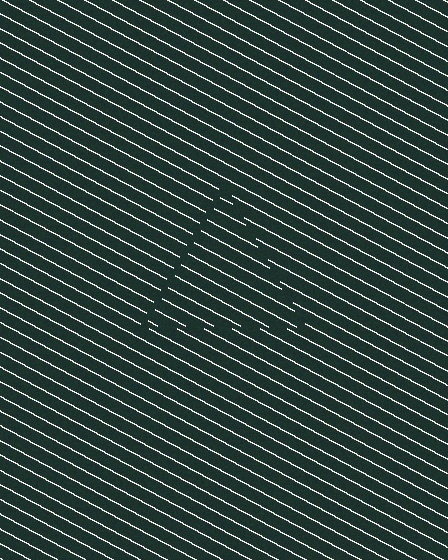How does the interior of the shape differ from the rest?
The interior of the shape contains the same grating, shifted by half a period — the contour is defined by the phase discontinuity where line-ends from the inner and outer gratings abut.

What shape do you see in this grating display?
An illusory triangle. The interior of the shape contains the same grating, shifted by half a period — the contour is defined by the phase discontinuity where line-ends from the inner and outer gratings abut.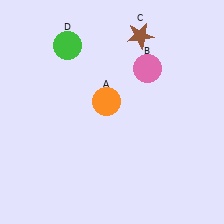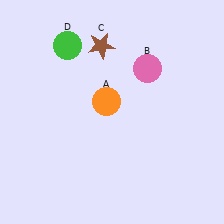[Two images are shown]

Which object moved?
The brown star (C) moved left.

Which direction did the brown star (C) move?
The brown star (C) moved left.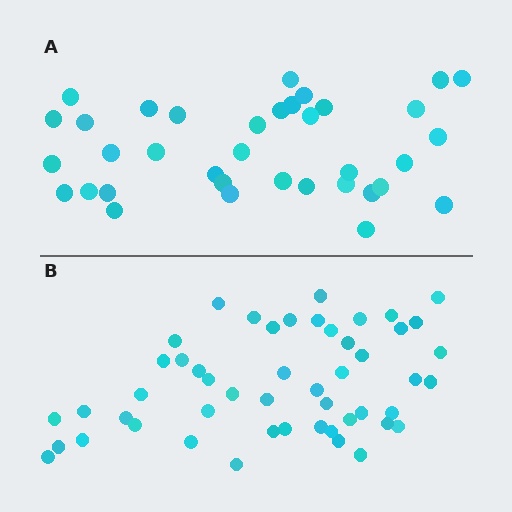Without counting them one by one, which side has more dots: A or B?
Region B (the bottom region) has more dots.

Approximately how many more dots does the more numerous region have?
Region B has approximately 15 more dots than region A.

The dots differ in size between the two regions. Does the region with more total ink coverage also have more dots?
No. Region A has more total ink coverage because its dots are larger, but region B actually contains more individual dots. Total area can be misleading — the number of items is what matters here.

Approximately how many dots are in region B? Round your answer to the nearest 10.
About 50 dots.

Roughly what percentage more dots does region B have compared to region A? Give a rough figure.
About 40% more.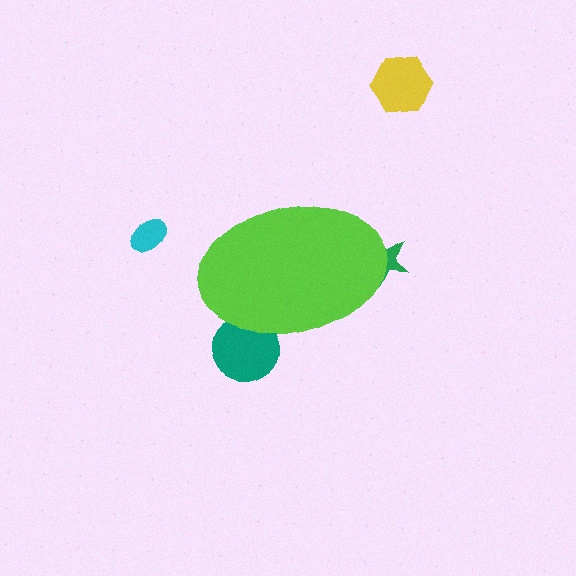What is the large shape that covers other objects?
A lime ellipse.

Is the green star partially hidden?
Yes, the green star is partially hidden behind the lime ellipse.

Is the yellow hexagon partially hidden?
No, the yellow hexagon is fully visible.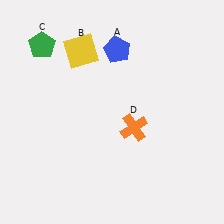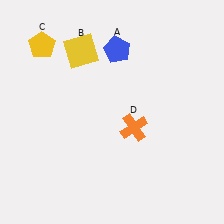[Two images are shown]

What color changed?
The pentagon (C) changed from green in Image 1 to yellow in Image 2.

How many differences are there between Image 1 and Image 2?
There is 1 difference between the two images.